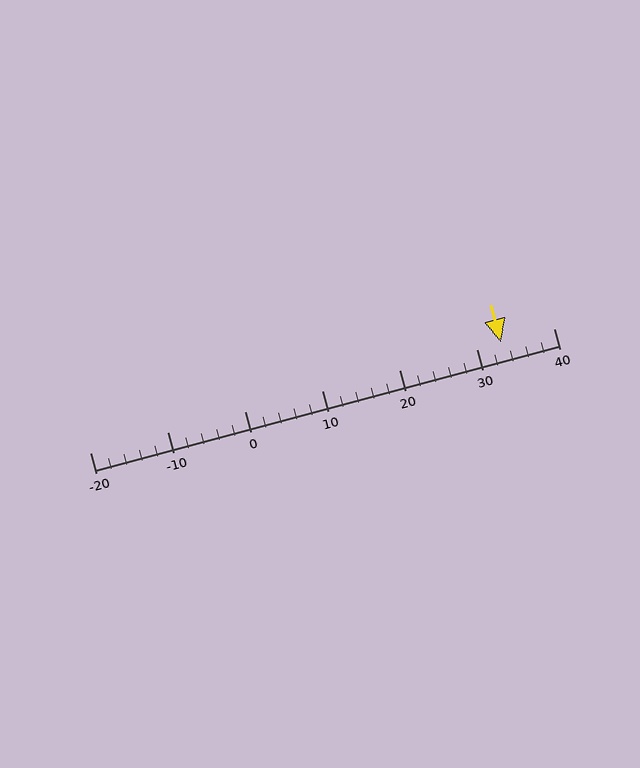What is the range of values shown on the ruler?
The ruler shows values from -20 to 40.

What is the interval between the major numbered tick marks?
The major tick marks are spaced 10 units apart.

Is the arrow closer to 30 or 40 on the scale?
The arrow is closer to 30.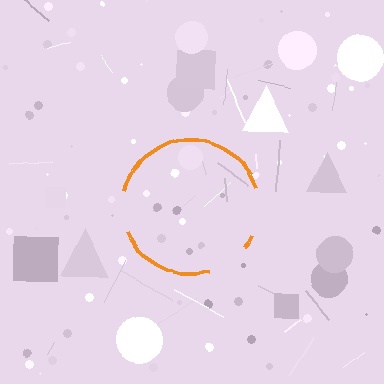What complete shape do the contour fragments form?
The contour fragments form a circle.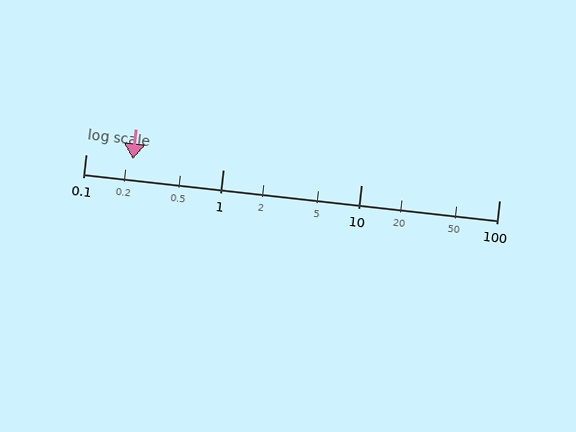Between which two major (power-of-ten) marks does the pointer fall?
The pointer is between 0.1 and 1.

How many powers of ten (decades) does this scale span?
The scale spans 3 decades, from 0.1 to 100.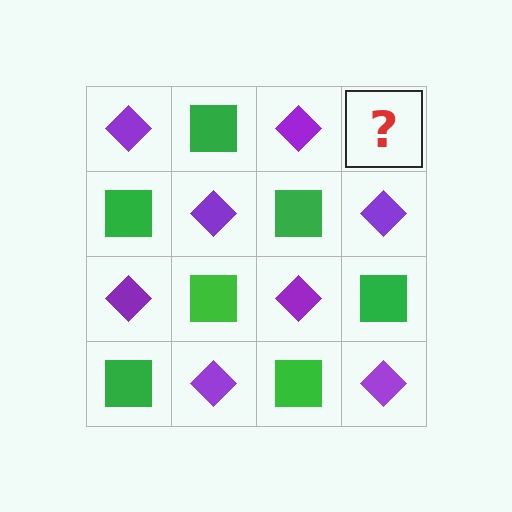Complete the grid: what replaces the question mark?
The question mark should be replaced with a green square.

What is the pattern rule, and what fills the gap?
The rule is that it alternates purple diamond and green square in a checkerboard pattern. The gap should be filled with a green square.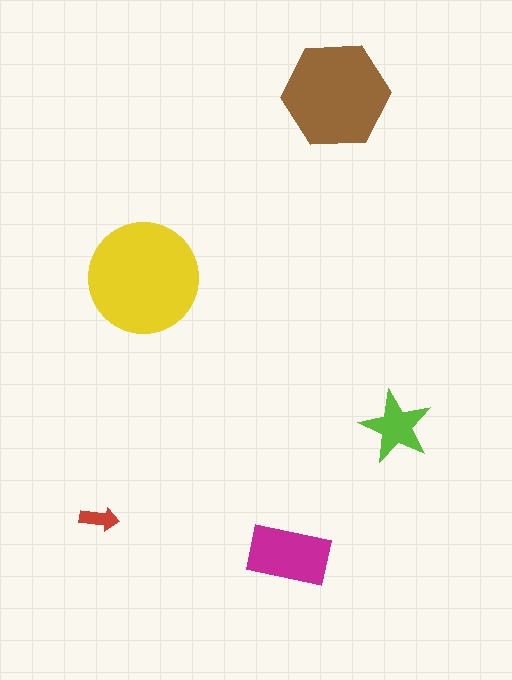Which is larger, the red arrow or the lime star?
The lime star.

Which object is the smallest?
The red arrow.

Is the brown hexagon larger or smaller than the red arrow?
Larger.